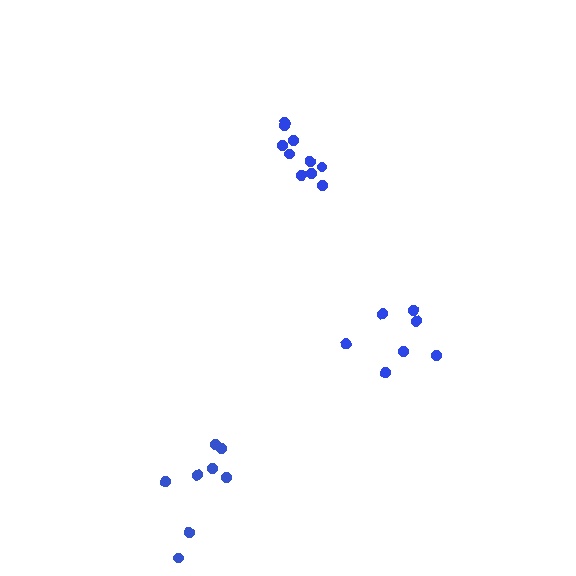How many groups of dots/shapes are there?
There are 3 groups.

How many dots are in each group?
Group 1: 10 dots, Group 2: 7 dots, Group 3: 8 dots (25 total).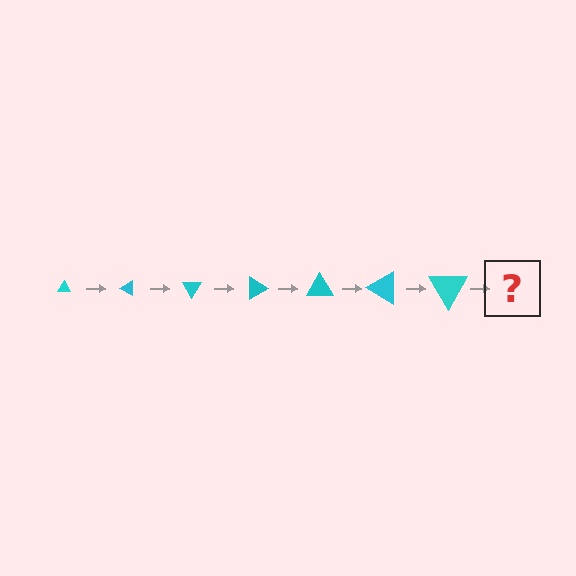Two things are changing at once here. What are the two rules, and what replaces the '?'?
The two rules are that the triangle grows larger each step and it rotates 30 degrees each step. The '?' should be a triangle, larger than the previous one and rotated 210 degrees from the start.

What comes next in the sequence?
The next element should be a triangle, larger than the previous one and rotated 210 degrees from the start.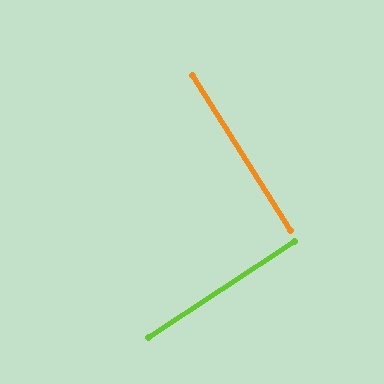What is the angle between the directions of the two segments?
Approximately 89 degrees.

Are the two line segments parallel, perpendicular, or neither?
Perpendicular — they meet at approximately 89°.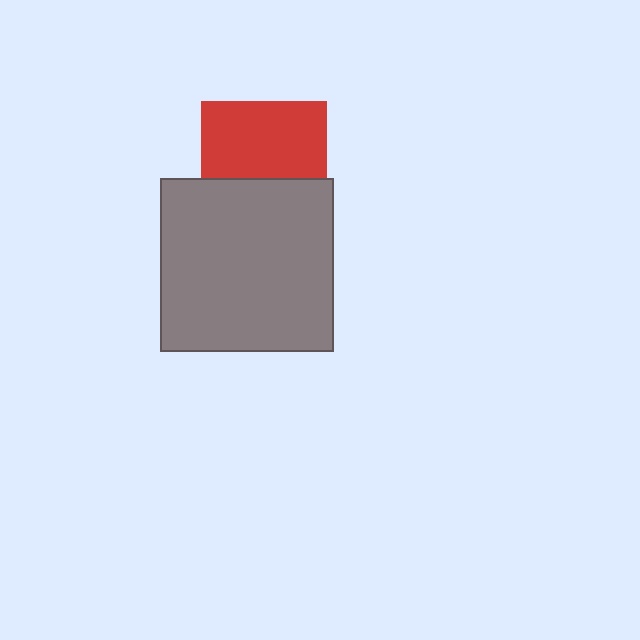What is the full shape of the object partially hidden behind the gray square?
The partially hidden object is a red square.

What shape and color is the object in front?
The object in front is a gray square.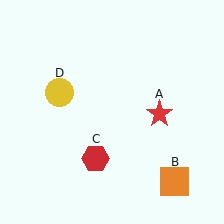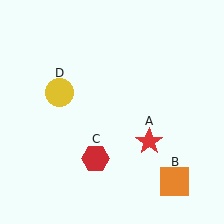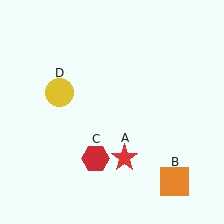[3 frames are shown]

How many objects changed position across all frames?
1 object changed position: red star (object A).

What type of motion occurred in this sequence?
The red star (object A) rotated clockwise around the center of the scene.